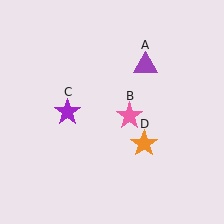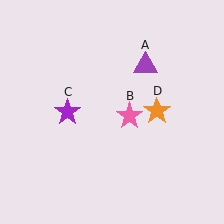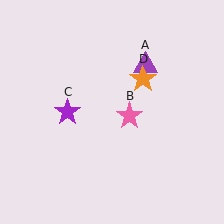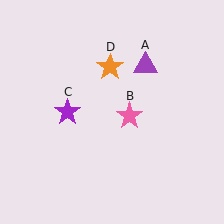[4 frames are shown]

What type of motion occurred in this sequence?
The orange star (object D) rotated counterclockwise around the center of the scene.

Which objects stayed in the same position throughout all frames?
Purple triangle (object A) and pink star (object B) and purple star (object C) remained stationary.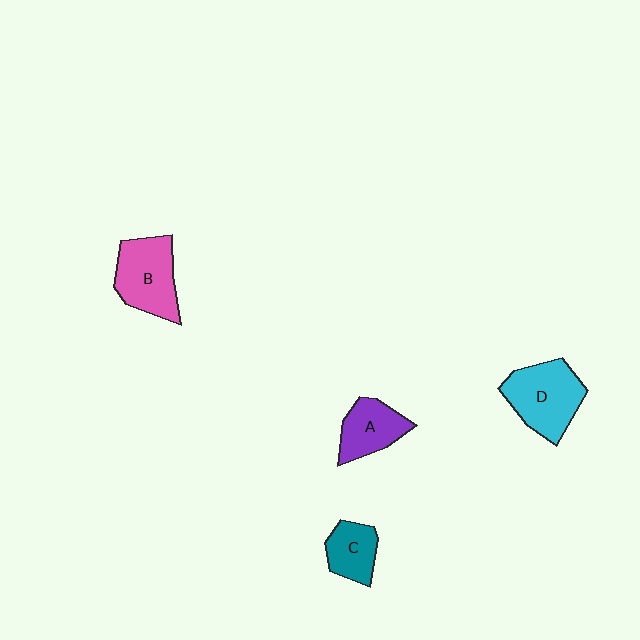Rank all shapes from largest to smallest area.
From largest to smallest: D (cyan), B (pink), A (purple), C (teal).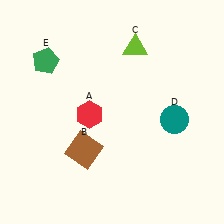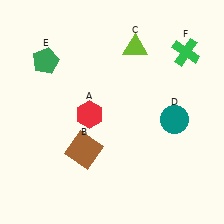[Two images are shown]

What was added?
A green cross (F) was added in Image 2.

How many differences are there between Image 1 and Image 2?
There is 1 difference between the two images.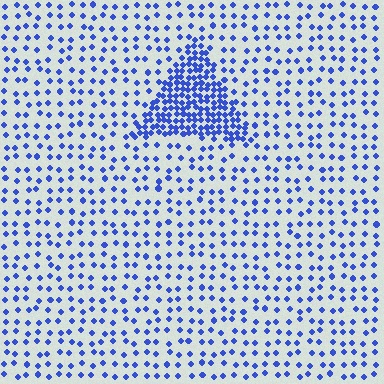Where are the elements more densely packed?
The elements are more densely packed inside the triangle boundary.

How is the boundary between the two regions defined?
The boundary is defined by a change in element density (approximately 3.1x ratio). All elements are the same color, size, and shape.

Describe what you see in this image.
The image contains small blue elements arranged at two different densities. A triangle-shaped region is visible where the elements are more densely packed than the surrounding area.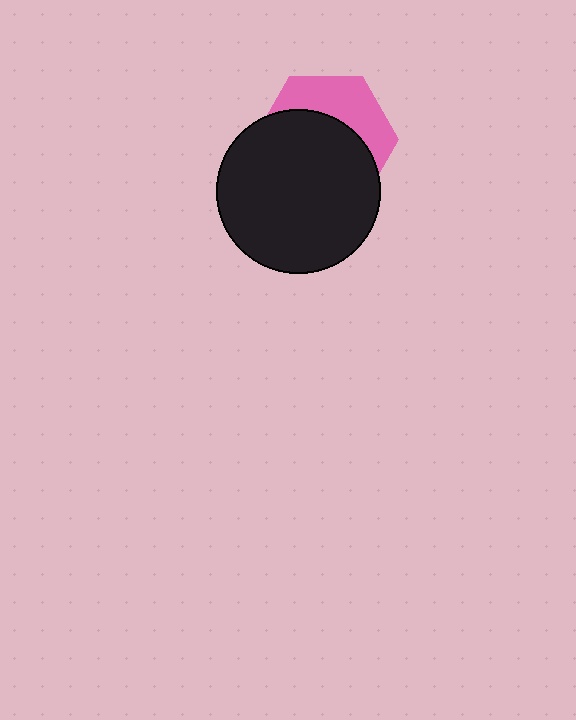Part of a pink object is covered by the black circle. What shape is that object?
It is a hexagon.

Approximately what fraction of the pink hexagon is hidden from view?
Roughly 63% of the pink hexagon is hidden behind the black circle.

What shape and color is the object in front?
The object in front is a black circle.